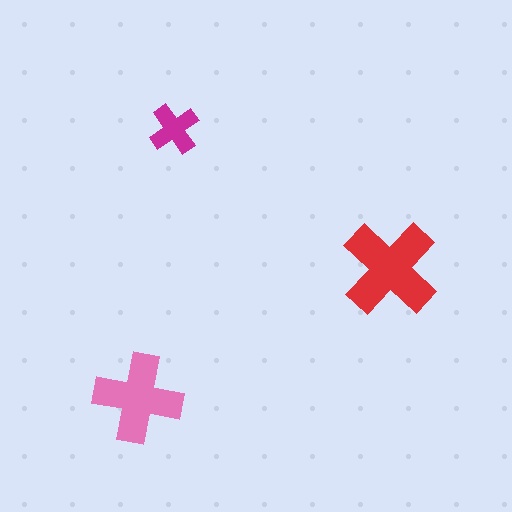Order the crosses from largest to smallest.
the red one, the pink one, the magenta one.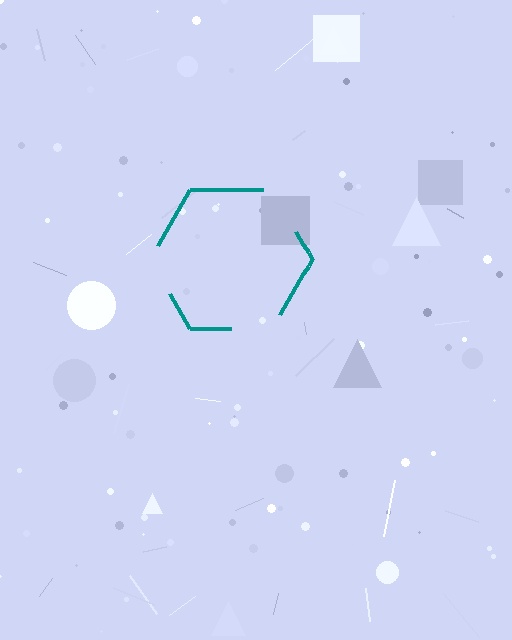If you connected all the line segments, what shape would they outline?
They would outline a hexagon.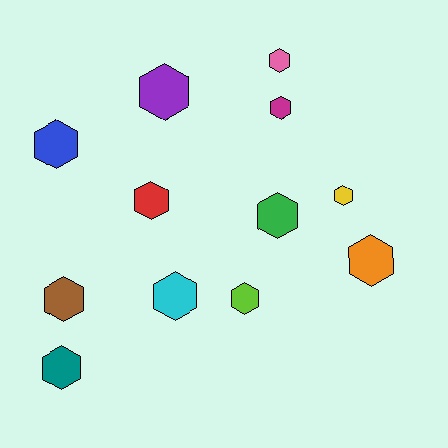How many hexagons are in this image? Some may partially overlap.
There are 12 hexagons.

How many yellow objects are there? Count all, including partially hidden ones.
There is 1 yellow object.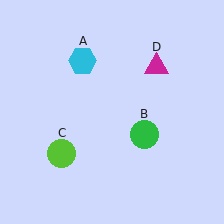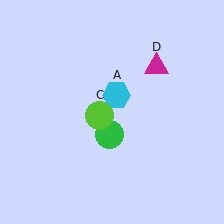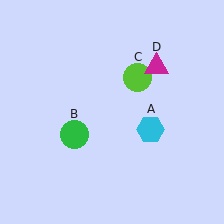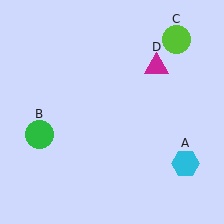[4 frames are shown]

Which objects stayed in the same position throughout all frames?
Magenta triangle (object D) remained stationary.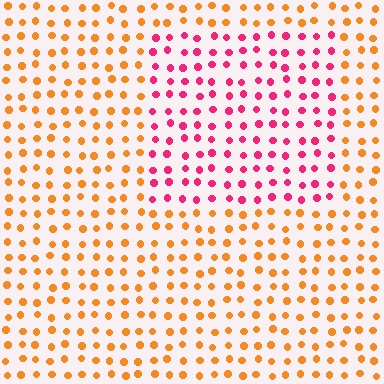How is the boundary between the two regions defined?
The boundary is defined purely by a slight shift in hue (about 54 degrees). Spacing, size, and orientation are identical on both sides.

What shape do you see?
I see a rectangle.